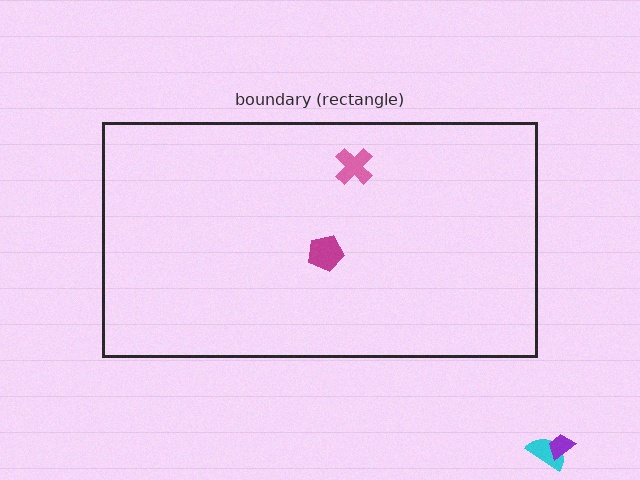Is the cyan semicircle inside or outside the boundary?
Outside.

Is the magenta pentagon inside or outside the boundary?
Inside.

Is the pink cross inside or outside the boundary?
Inside.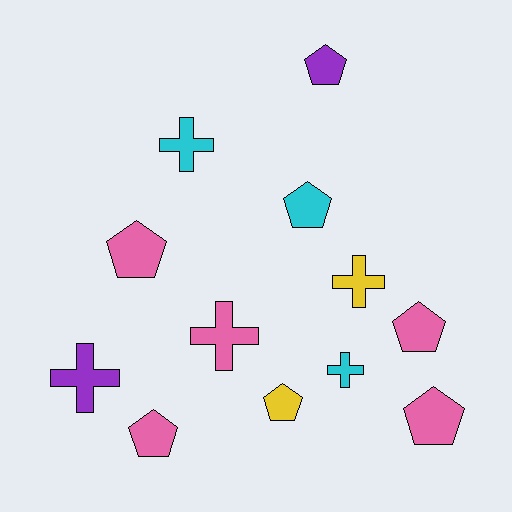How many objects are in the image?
There are 12 objects.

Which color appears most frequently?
Pink, with 5 objects.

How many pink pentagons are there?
There are 4 pink pentagons.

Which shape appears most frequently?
Pentagon, with 7 objects.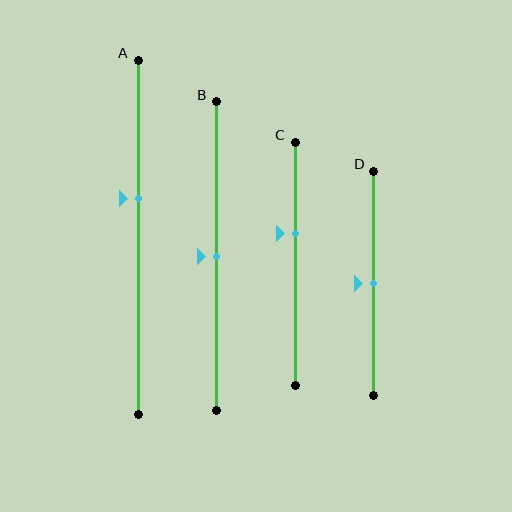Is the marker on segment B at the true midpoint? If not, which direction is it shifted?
Yes, the marker on segment B is at the true midpoint.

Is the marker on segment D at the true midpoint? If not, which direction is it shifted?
Yes, the marker on segment D is at the true midpoint.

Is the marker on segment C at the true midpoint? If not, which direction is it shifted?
No, the marker on segment C is shifted upward by about 13% of the segment length.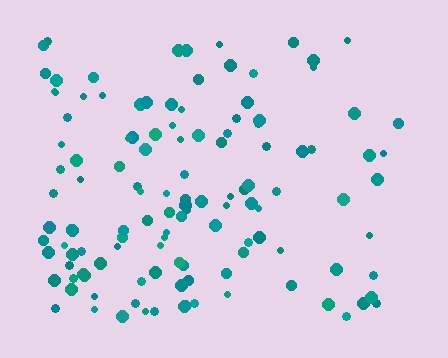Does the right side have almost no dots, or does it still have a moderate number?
Still a moderate number, just noticeably fewer than the left.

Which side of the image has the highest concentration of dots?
The left.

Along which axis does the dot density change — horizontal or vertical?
Horizontal.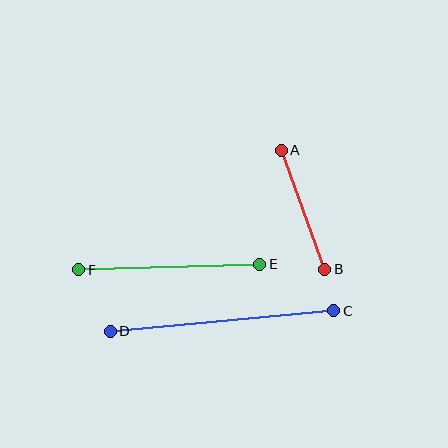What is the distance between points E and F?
The distance is approximately 181 pixels.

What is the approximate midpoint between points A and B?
The midpoint is at approximately (303, 210) pixels.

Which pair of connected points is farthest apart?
Points C and D are farthest apart.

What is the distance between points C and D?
The distance is approximately 224 pixels.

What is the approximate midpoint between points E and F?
The midpoint is at approximately (169, 267) pixels.